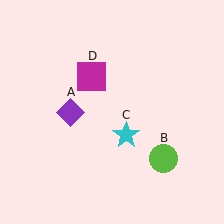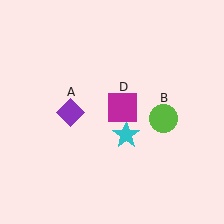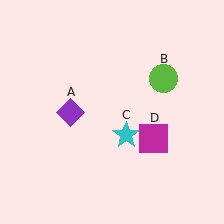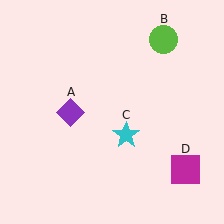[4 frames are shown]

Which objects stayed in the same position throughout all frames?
Purple diamond (object A) and cyan star (object C) remained stationary.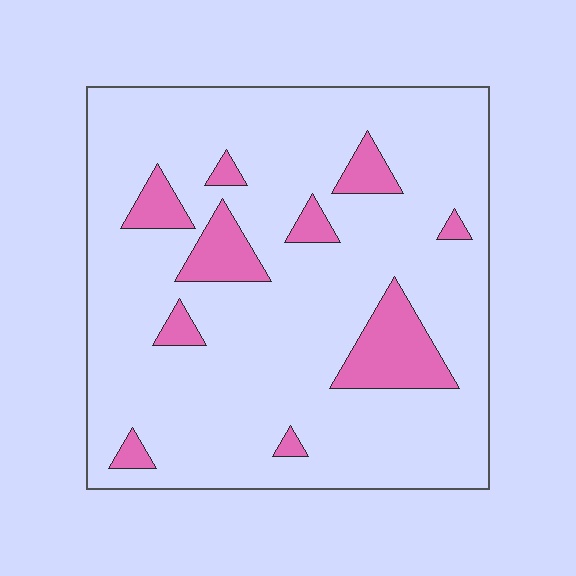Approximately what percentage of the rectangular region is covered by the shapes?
Approximately 15%.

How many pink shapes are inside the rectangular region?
10.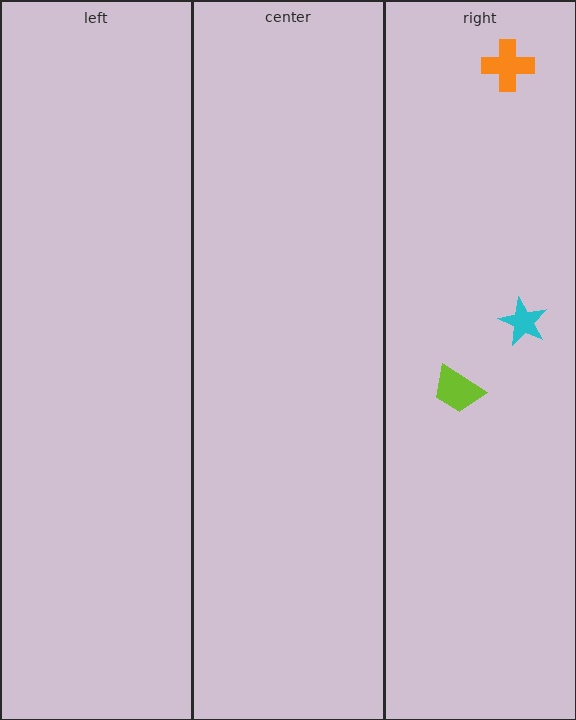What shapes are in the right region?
The cyan star, the orange cross, the lime trapezoid.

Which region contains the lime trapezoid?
The right region.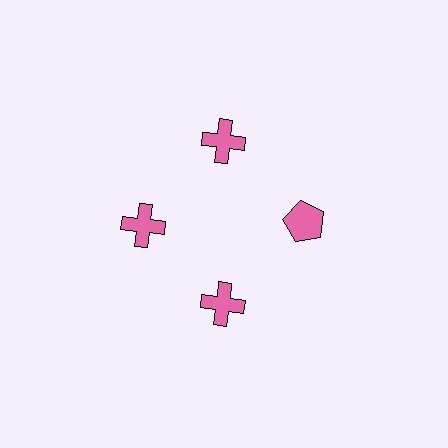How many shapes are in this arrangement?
There are 4 shapes arranged in a ring pattern.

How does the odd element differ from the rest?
It has a different shape: pentagon instead of cross.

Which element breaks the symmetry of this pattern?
The pink pentagon at roughly the 3 o'clock position breaks the symmetry. All other shapes are pink crosses.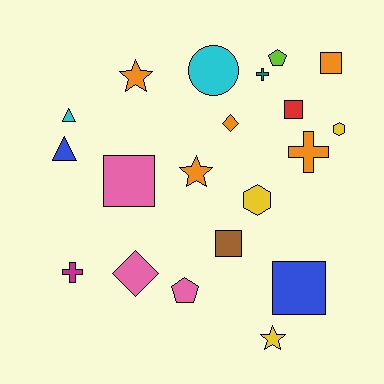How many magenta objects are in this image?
There is 1 magenta object.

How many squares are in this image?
There are 5 squares.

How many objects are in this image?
There are 20 objects.